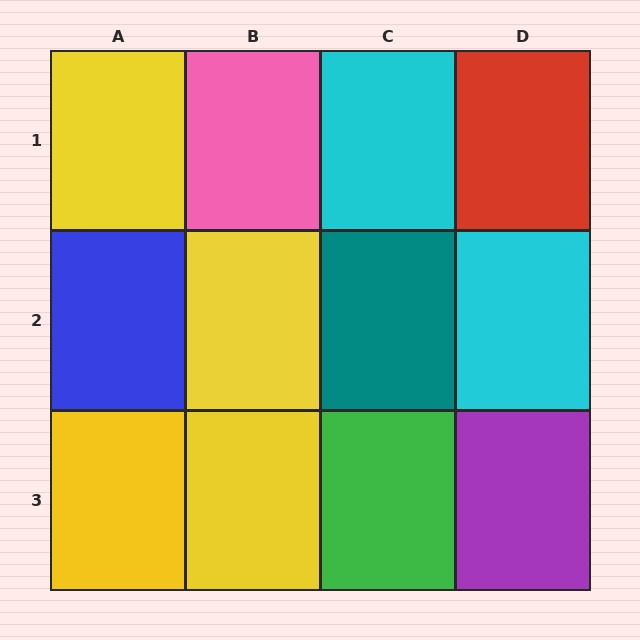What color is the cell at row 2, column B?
Yellow.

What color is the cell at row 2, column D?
Cyan.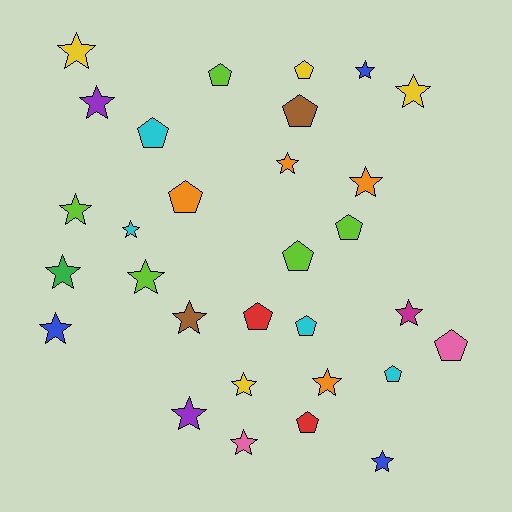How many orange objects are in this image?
There are 4 orange objects.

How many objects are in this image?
There are 30 objects.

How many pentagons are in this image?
There are 12 pentagons.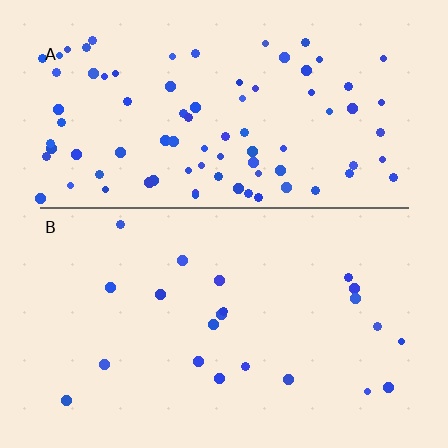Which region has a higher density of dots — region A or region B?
A (the top).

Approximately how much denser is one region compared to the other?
Approximately 3.9× — region A over region B.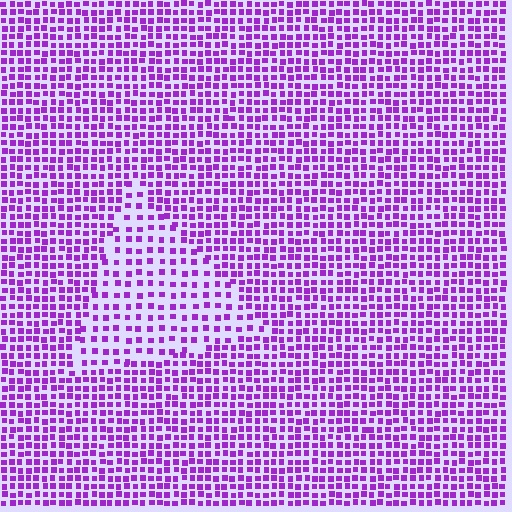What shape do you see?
I see a triangle.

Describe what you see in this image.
The image contains small purple elements arranged at two different densities. A triangle-shaped region is visible where the elements are less densely packed than the surrounding area.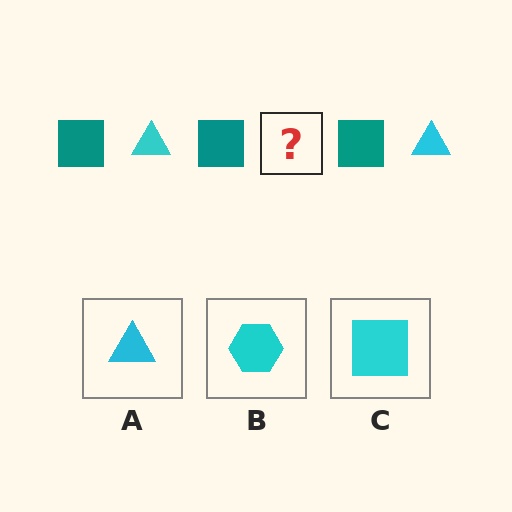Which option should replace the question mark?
Option A.